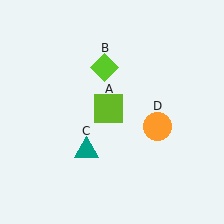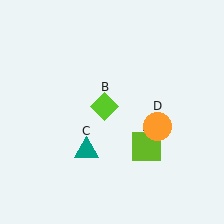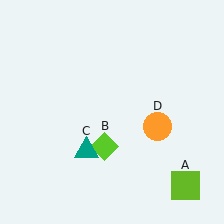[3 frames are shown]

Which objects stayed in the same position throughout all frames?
Teal triangle (object C) and orange circle (object D) remained stationary.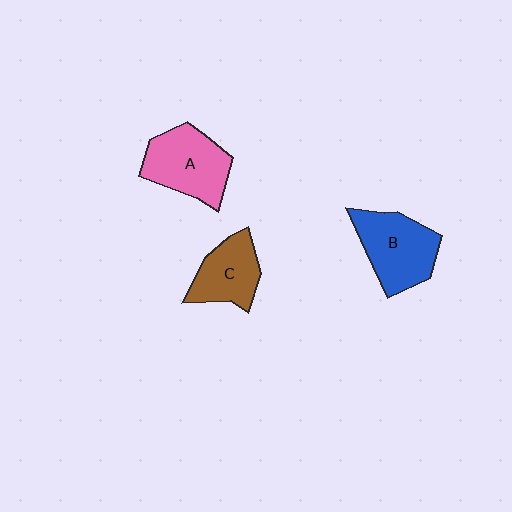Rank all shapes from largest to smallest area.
From largest to smallest: B (blue), A (pink), C (brown).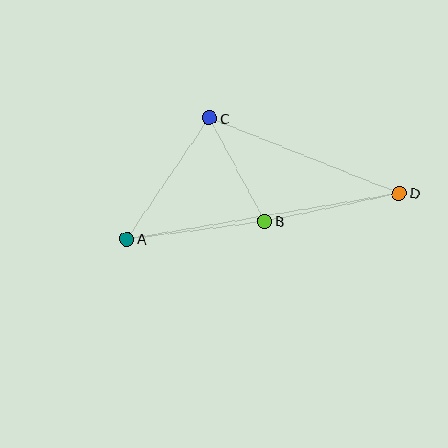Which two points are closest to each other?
Points B and C are closest to each other.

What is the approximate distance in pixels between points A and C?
The distance between A and C is approximately 146 pixels.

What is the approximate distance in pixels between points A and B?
The distance between A and B is approximately 139 pixels.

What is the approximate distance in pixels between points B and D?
The distance between B and D is approximately 137 pixels.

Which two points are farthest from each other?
Points A and D are farthest from each other.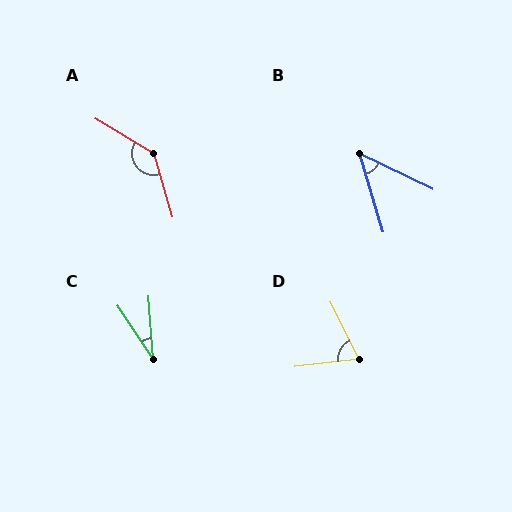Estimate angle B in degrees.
Approximately 48 degrees.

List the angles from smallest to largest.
C (29°), B (48°), D (71°), A (137°).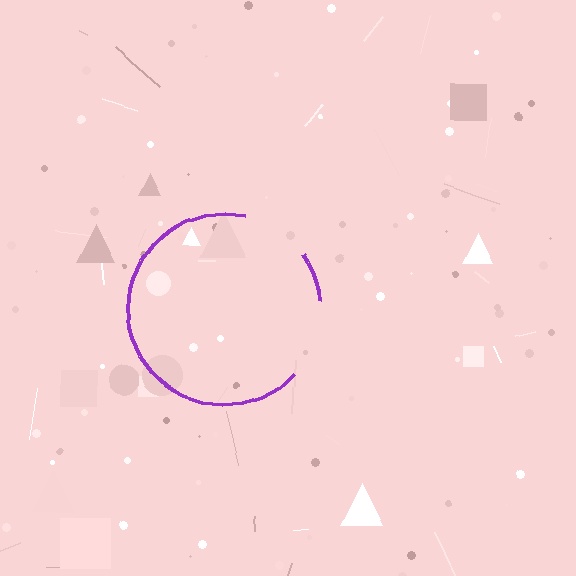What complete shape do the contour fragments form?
The contour fragments form a circle.